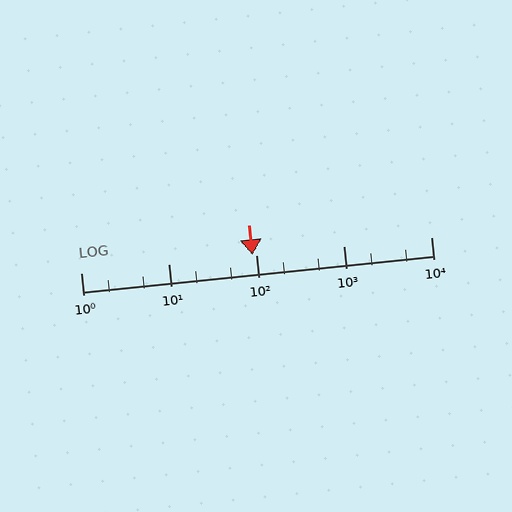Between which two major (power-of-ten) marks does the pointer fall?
The pointer is between 10 and 100.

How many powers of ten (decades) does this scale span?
The scale spans 4 decades, from 1 to 10000.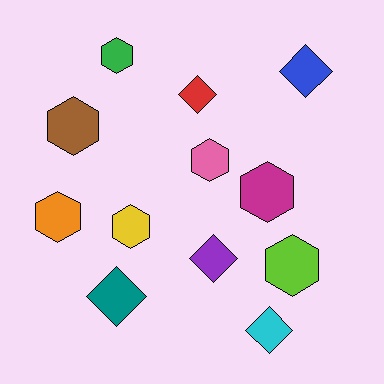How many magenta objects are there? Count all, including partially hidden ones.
There is 1 magenta object.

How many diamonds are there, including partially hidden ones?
There are 5 diamonds.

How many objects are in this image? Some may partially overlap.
There are 12 objects.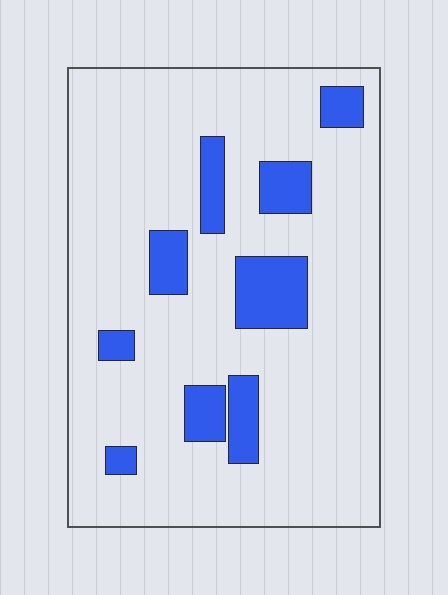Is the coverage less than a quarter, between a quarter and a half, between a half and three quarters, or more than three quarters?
Less than a quarter.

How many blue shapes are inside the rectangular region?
9.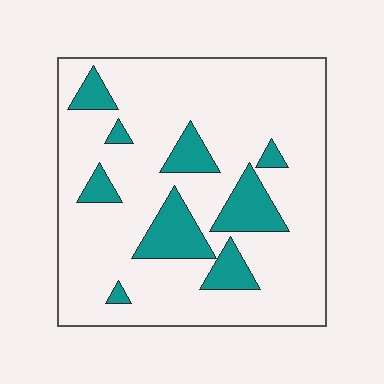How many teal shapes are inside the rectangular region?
9.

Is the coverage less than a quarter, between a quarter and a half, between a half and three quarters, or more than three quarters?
Less than a quarter.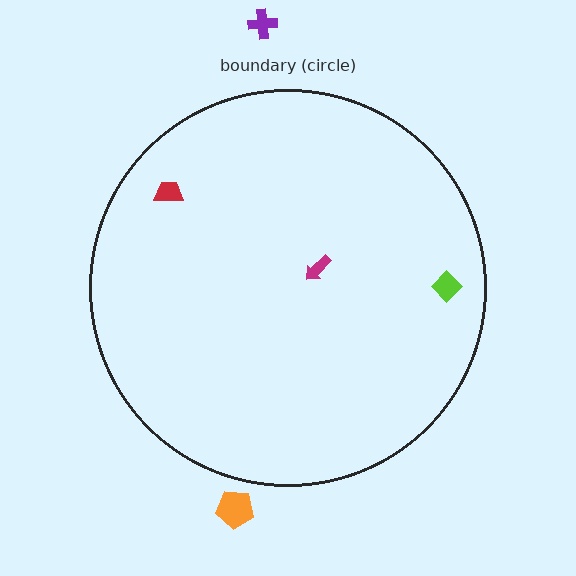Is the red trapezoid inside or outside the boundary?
Inside.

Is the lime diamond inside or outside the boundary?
Inside.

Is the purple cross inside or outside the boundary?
Outside.